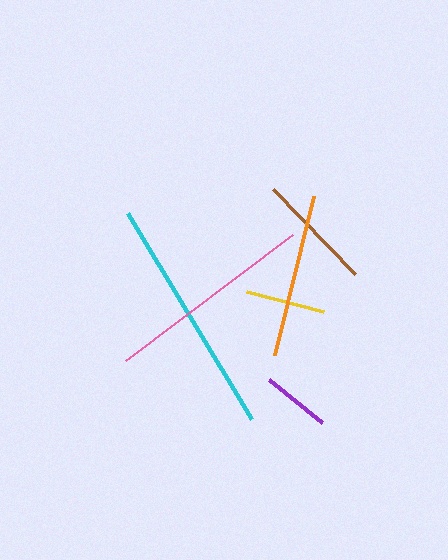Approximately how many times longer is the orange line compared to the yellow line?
The orange line is approximately 2.1 times the length of the yellow line.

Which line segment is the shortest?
The purple line is the shortest at approximately 68 pixels.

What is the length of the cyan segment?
The cyan segment is approximately 240 pixels long.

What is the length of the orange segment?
The orange segment is approximately 164 pixels long.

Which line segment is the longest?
The cyan line is the longest at approximately 240 pixels.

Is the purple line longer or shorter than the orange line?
The orange line is longer than the purple line.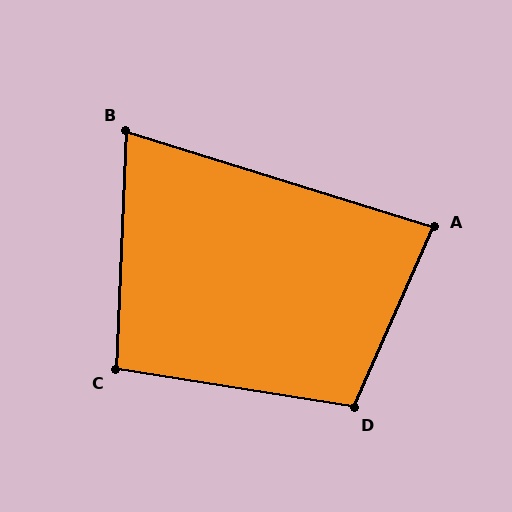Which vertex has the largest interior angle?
D, at approximately 105 degrees.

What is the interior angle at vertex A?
Approximately 83 degrees (acute).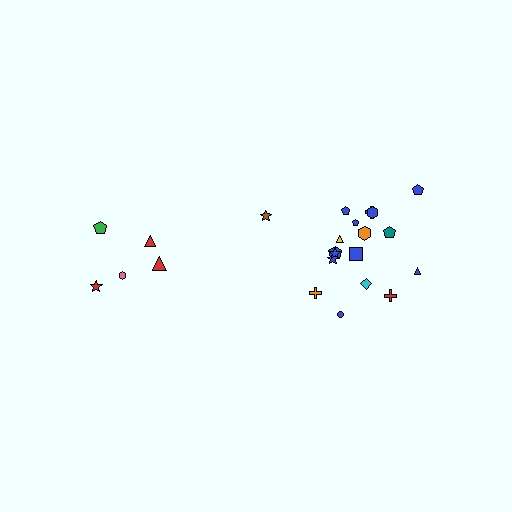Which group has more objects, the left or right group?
The right group.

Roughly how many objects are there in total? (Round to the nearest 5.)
Roughly 25 objects in total.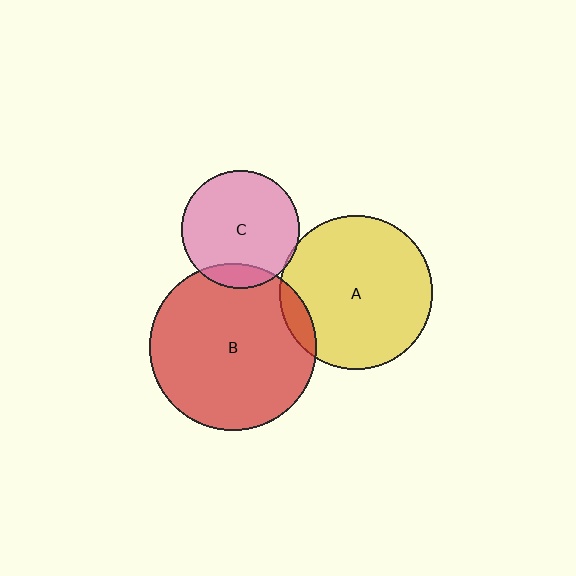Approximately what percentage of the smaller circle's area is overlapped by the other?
Approximately 10%.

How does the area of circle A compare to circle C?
Approximately 1.7 times.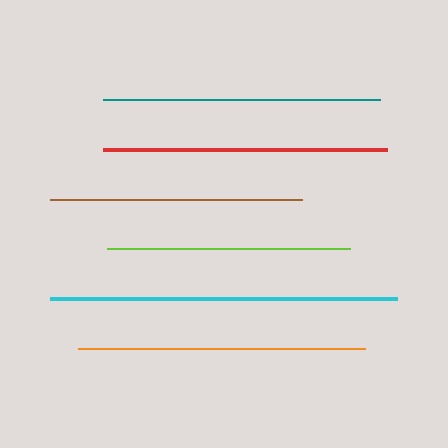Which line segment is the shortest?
The lime line is the shortest at approximately 243 pixels.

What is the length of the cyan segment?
The cyan segment is approximately 348 pixels long.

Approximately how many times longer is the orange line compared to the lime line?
The orange line is approximately 1.2 times the length of the lime line.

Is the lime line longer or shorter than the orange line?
The orange line is longer than the lime line.